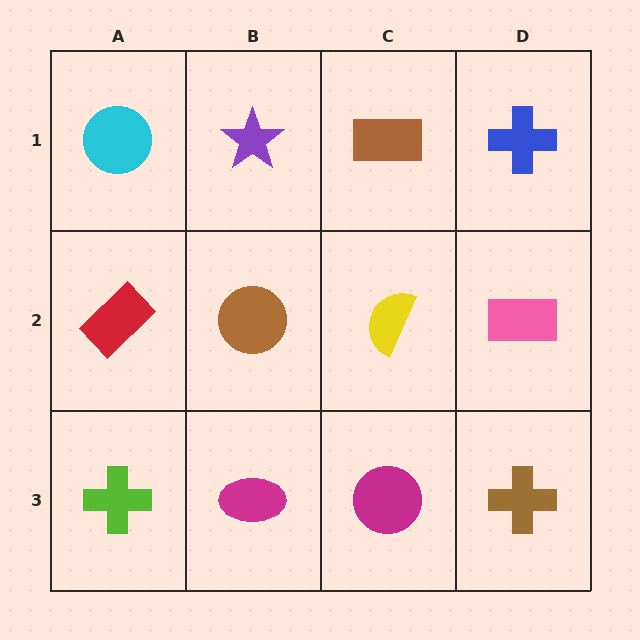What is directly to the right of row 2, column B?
A yellow semicircle.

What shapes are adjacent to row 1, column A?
A red rectangle (row 2, column A), a purple star (row 1, column B).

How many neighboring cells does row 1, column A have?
2.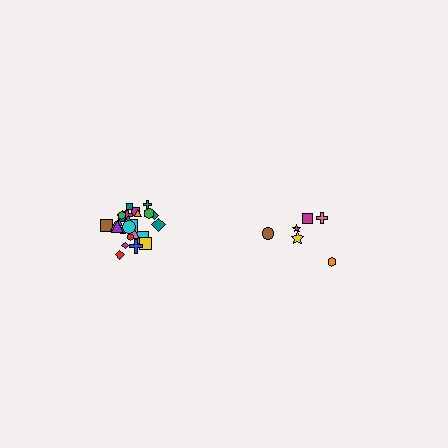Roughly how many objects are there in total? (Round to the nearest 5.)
Roughly 30 objects in total.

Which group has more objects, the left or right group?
The left group.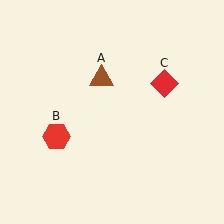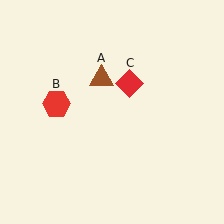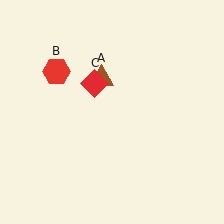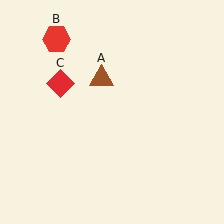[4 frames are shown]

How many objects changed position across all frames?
2 objects changed position: red hexagon (object B), red diamond (object C).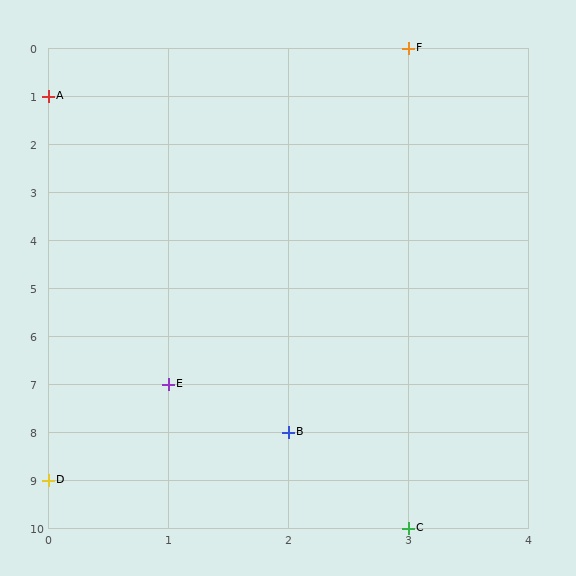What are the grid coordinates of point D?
Point D is at grid coordinates (0, 9).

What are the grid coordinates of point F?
Point F is at grid coordinates (3, 0).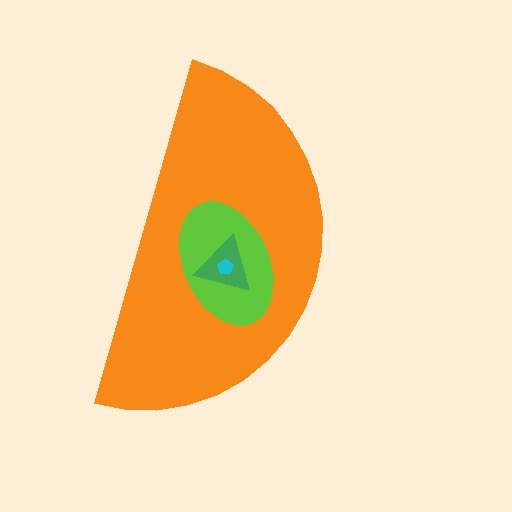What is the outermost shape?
The orange semicircle.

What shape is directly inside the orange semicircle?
The lime ellipse.